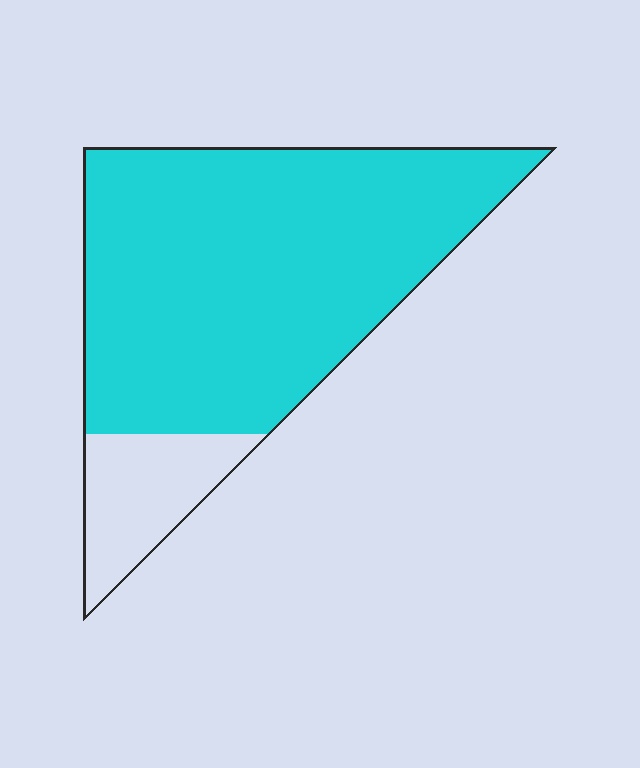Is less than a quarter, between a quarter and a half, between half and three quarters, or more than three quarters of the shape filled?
More than three quarters.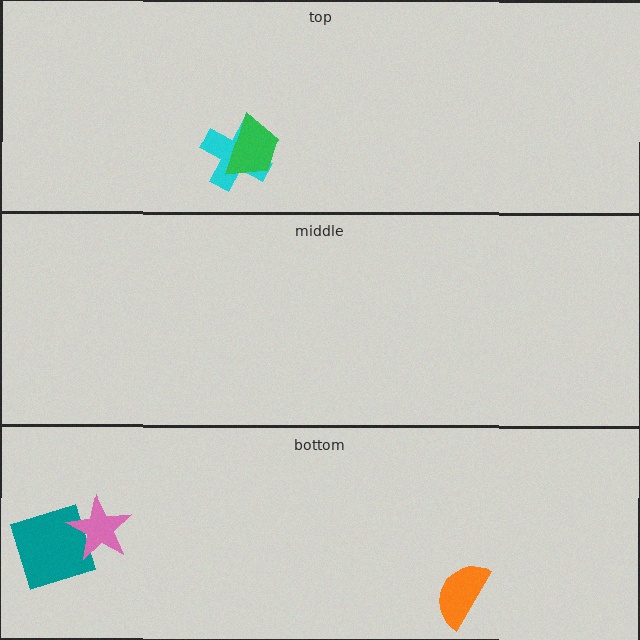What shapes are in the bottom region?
The teal square, the orange semicircle, the pink star.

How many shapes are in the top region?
2.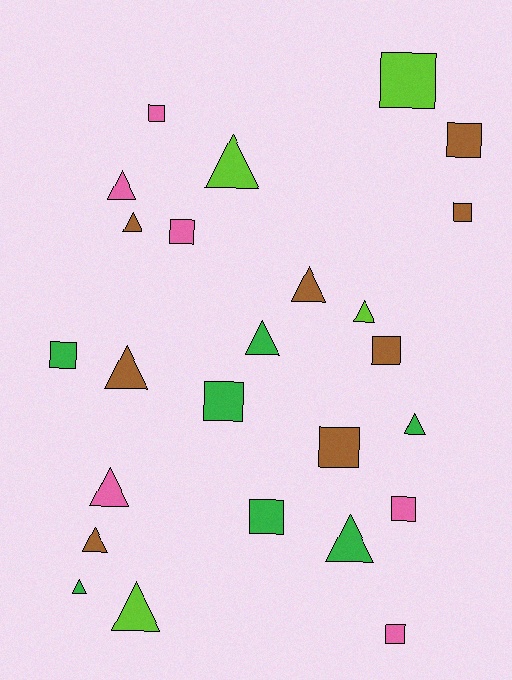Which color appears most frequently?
Brown, with 8 objects.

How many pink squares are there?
There are 4 pink squares.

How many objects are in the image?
There are 25 objects.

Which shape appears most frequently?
Triangle, with 13 objects.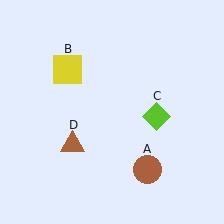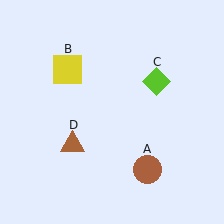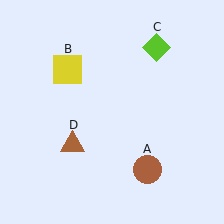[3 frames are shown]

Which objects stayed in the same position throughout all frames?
Brown circle (object A) and yellow square (object B) and brown triangle (object D) remained stationary.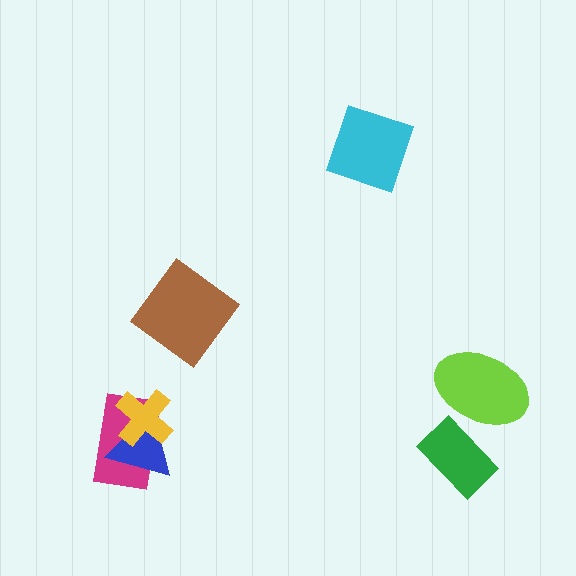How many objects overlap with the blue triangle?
2 objects overlap with the blue triangle.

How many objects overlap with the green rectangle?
1 object overlaps with the green rectangle.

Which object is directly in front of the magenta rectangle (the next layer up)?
The blue triangle is directly in front of the magenta rectangle.